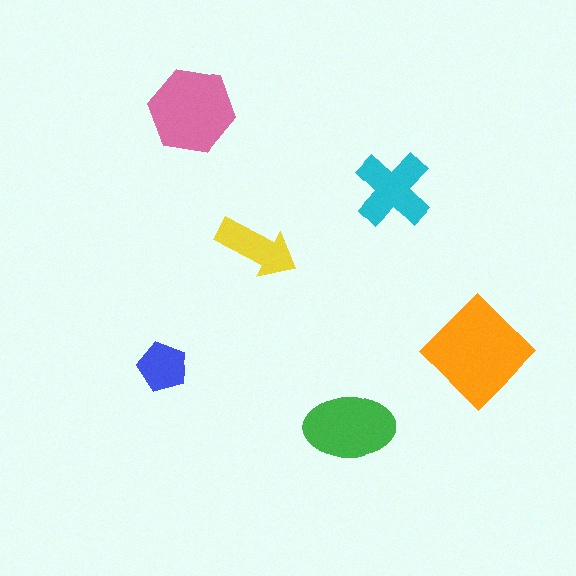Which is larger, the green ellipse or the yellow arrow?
The green ellipse.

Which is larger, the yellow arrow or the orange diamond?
The orange diamond.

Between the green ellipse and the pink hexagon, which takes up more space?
The pink hexagon.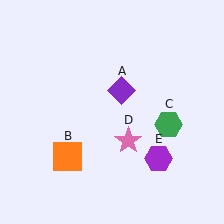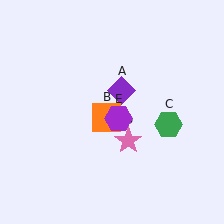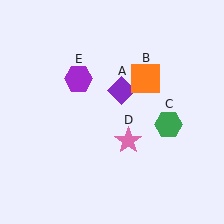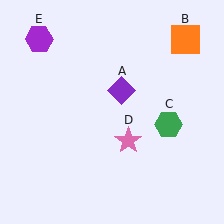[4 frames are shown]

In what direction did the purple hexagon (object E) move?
The purple hexagon (object E) moved up and to the left.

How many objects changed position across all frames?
2 objects changed position: orange square (object B), purple hexagon (object E).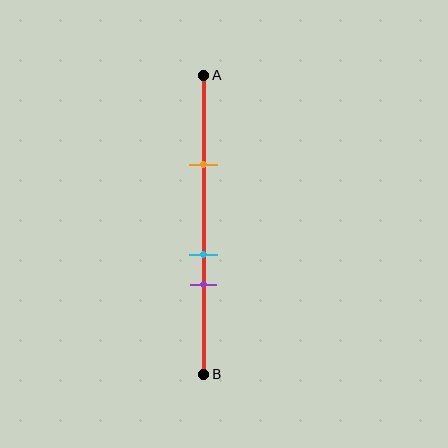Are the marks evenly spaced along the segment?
No, the marks are not evenly spaced.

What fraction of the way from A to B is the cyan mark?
The cyan mark is approximately 60% (0.6) of the way from A to B.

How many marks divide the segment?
There are 3 marks dividing the segment.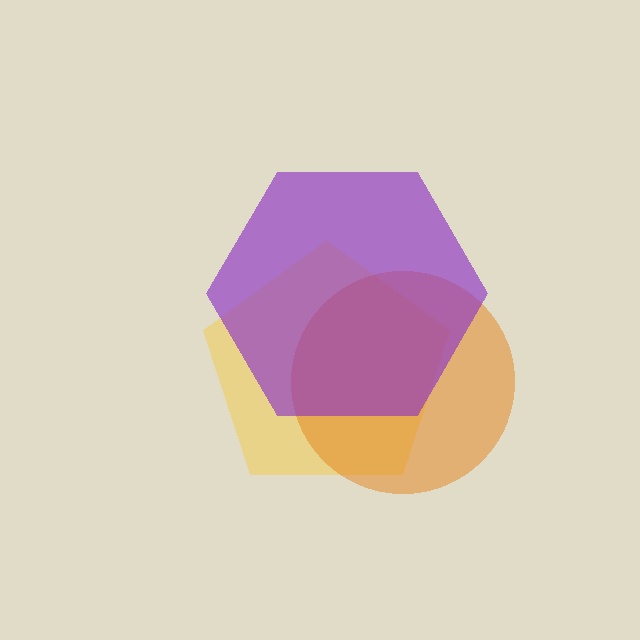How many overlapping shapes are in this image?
There are 3 overlapping shapes in the image.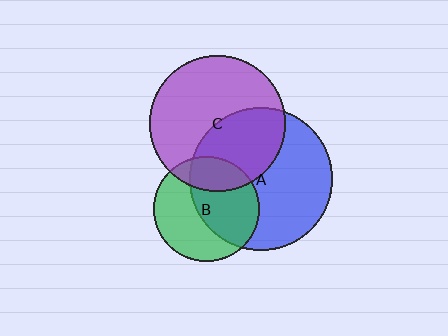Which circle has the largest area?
Circle A (blue).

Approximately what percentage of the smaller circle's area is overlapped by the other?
Approximately 40%.